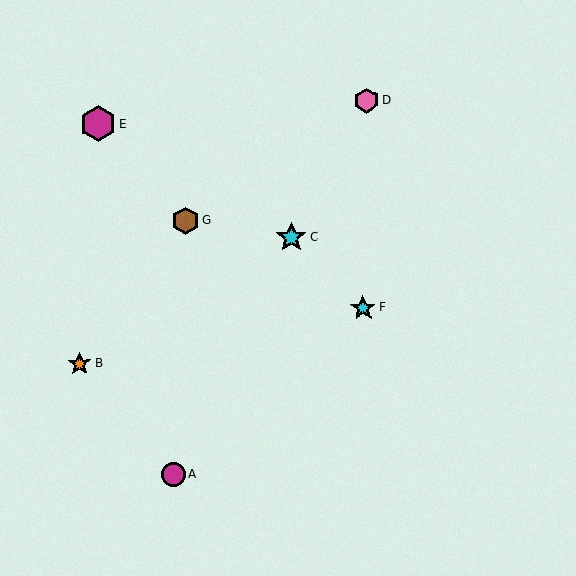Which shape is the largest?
The magenta hexagon (labeled E) is the largest.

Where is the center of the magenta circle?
The center of the magenta circle is at (173, 474).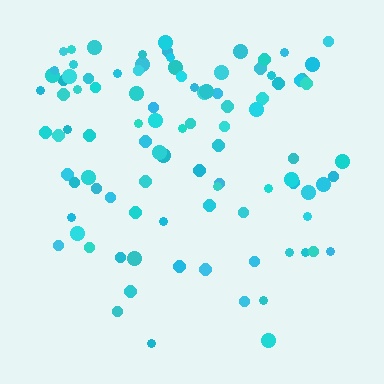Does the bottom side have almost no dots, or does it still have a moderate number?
Still a moderate number, just noticeably fewer than the top.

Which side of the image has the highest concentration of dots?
The top.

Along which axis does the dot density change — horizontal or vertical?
Vertical.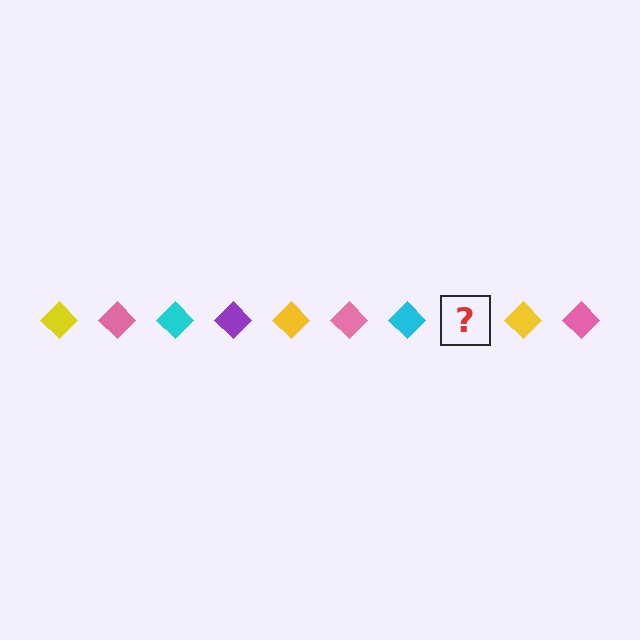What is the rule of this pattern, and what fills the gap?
The rule is that the pattern cycles through yellow, pink, cyan, purple diamonds. The gap should be filled with a purple diamond.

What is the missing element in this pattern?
The missing element is a purple diamond.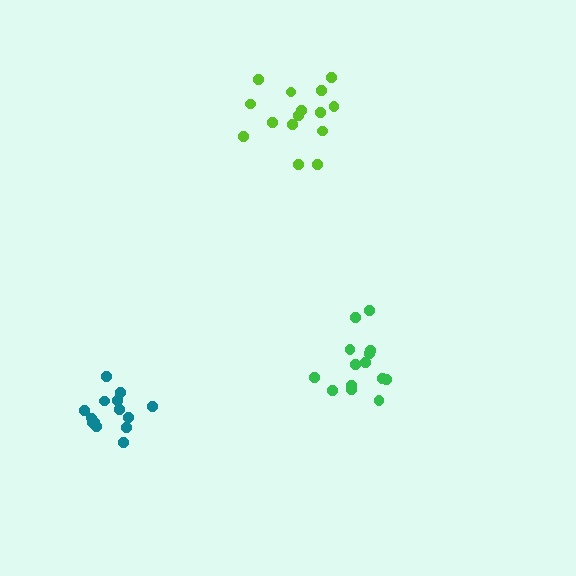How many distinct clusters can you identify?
There are 3 distinct clusters.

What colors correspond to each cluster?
The clusters are colored: green, lime, teal.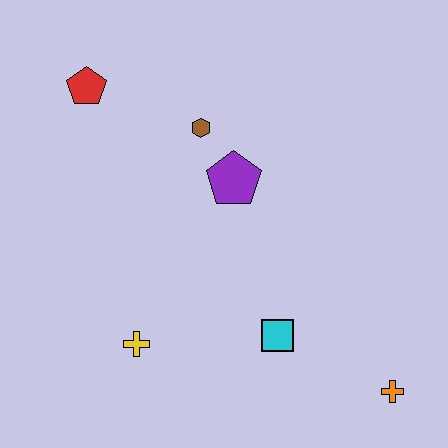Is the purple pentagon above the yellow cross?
Yes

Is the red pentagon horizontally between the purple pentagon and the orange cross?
No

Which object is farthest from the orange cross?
The red pentagon is farthest from the orange cross.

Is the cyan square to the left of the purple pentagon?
No